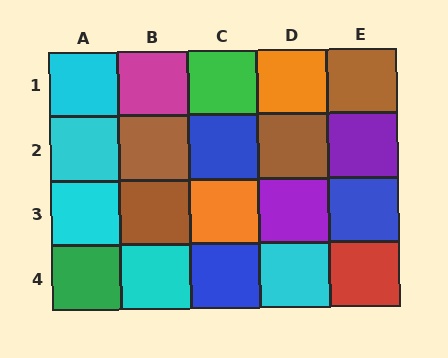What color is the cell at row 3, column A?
Cyan.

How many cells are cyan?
5 cells are cyan.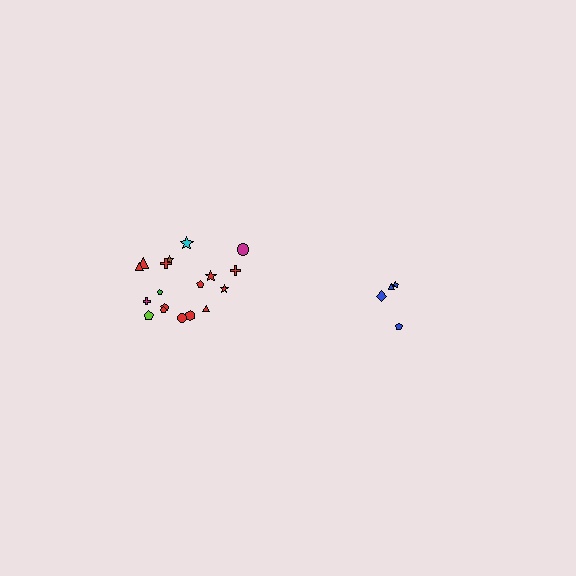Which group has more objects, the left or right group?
The left group.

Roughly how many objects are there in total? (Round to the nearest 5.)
Roughly 20 objects in total.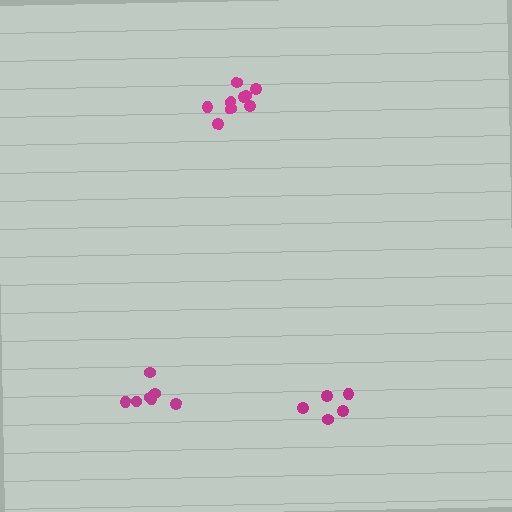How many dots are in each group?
Group 1: 9 dots, Group 2: 7 dots, Group 3: 5 dots (21 total).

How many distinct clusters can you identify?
There are 3 distinct clusters.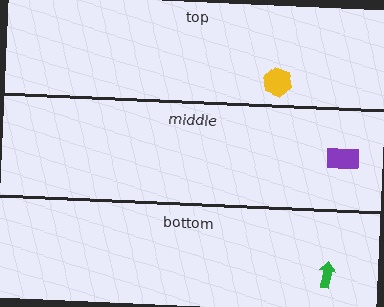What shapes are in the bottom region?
The green arrow.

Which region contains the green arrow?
The bottom region.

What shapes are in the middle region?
The purple rectangle.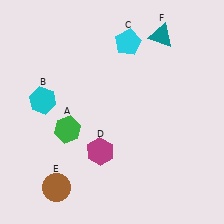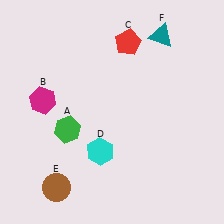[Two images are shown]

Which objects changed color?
B changed from cyan to magenta. C changed from cyan to red. D changed from magenta to cyan.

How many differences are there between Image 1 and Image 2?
There are 3 differences between the two images.